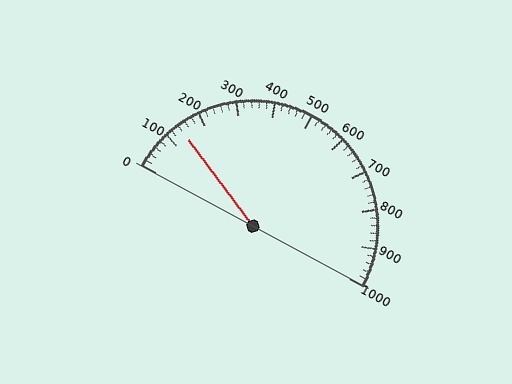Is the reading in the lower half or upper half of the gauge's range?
The reading is in the lower half of the range (0 to 1000).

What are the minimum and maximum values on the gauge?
The gauge ranges from 0 to 1000.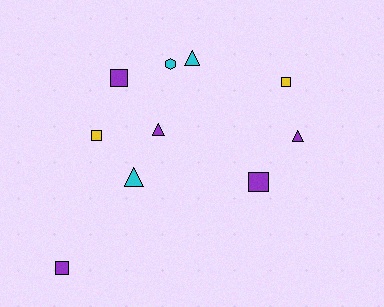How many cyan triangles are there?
There are 2 cyan triangles.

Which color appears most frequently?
Purple, with 5 objects.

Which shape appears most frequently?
Square, with 5 objects.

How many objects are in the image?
There are 10 objects.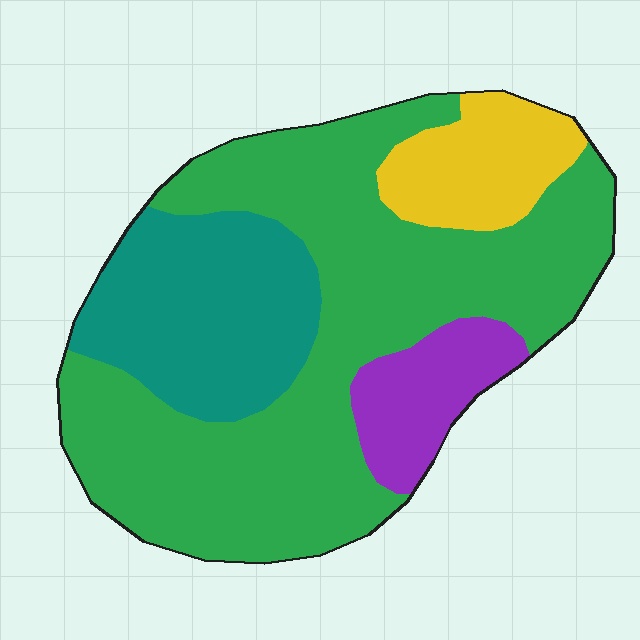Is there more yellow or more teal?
Teal.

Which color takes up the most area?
Green, at roughly 60%.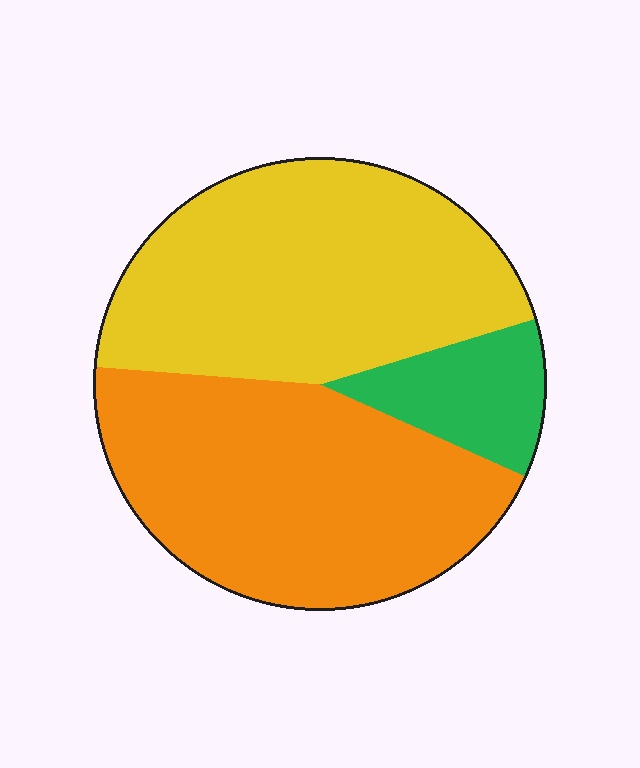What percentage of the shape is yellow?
Yellow covers roughly 45% of the shape.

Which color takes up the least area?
Green, at roughly 10%.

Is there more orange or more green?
Orange.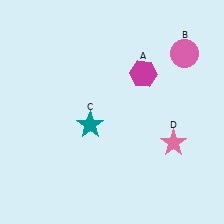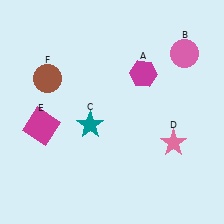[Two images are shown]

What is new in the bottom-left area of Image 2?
A magenta square (E) was added in the bottom-left area of Image 2.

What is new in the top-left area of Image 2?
A brown circle (F) was added in the top-left area of Image 2.